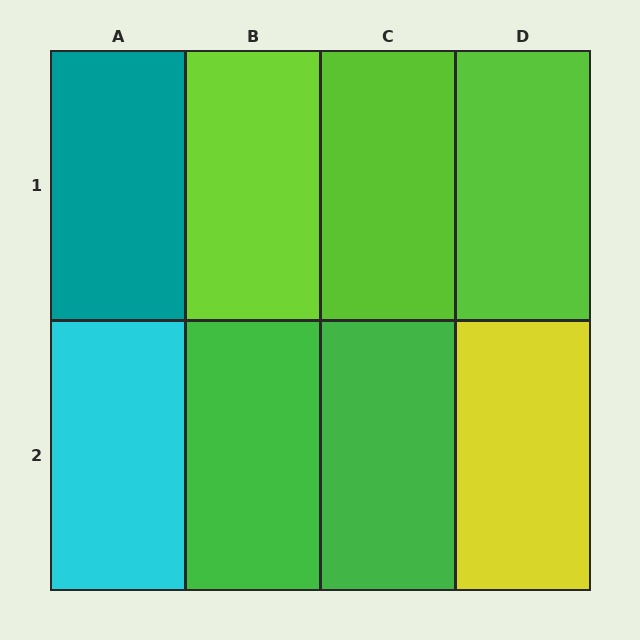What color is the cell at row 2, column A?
Cyan.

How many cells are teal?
1 cell is teal.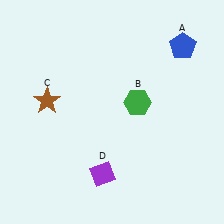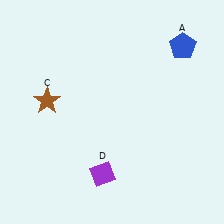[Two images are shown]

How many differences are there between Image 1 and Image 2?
There is 1 difference between the two images.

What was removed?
The green hexagon (B) was removed in Image 2.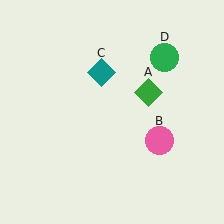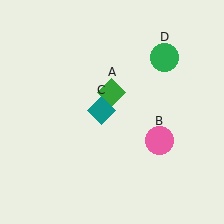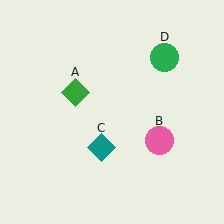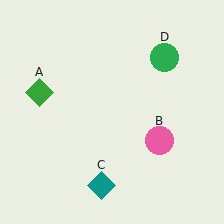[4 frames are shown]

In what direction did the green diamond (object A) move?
The green diamond (object A) moved left.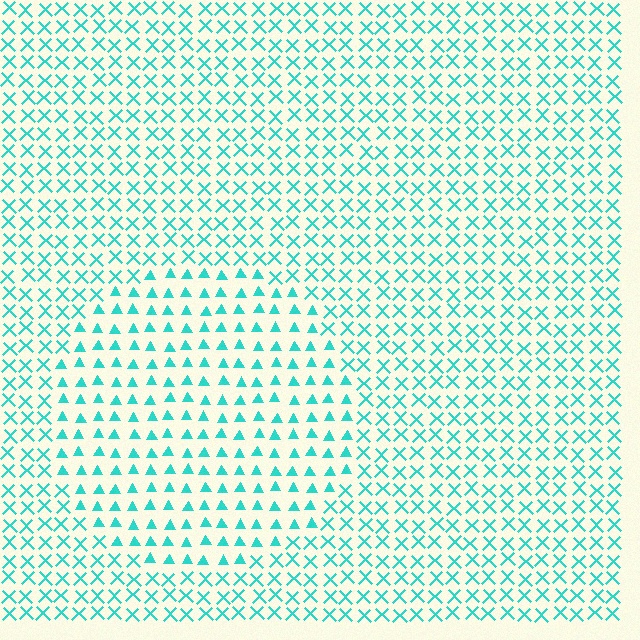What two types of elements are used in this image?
The image uses triangles inside the circle region and X marks outside it.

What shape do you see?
I see a circle.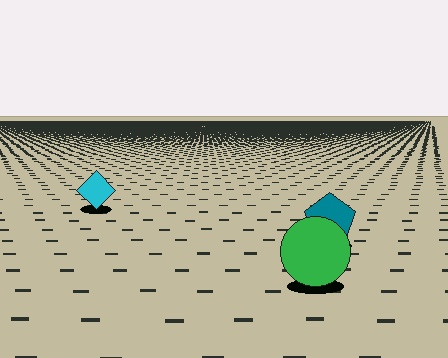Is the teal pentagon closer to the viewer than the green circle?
No. The green circle is closer — you can tell from the texture gradient: the ground texture is coarser near it.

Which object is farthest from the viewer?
The cyan diamond is farthest from the viewer. It appears smaller and the ground texture around it is denser.